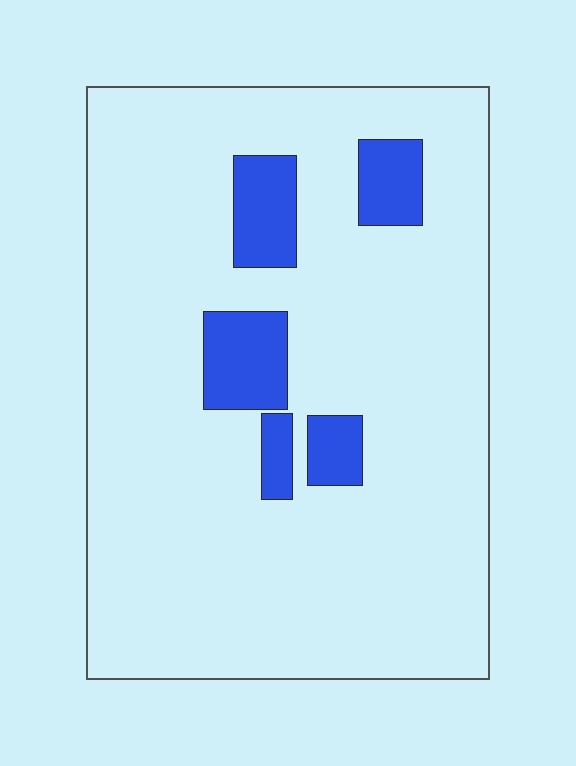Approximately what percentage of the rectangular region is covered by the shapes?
Approximately 10%.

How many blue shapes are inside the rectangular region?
5.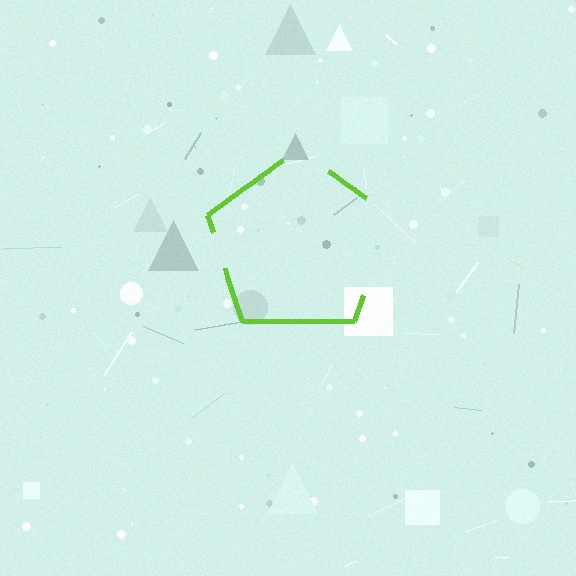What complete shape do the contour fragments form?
The contour fragments form a pentagon.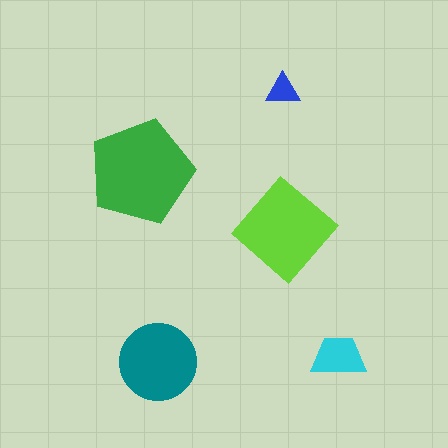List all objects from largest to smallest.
The green pentagon, the lime diamond, the teal circle, the cyan trapezoid, the blue triangle.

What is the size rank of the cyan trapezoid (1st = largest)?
4th.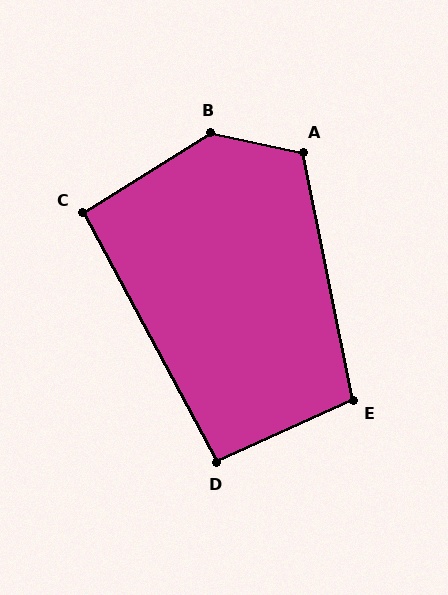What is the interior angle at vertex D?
Approximately 94 degrees (approximately right).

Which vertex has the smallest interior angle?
C, at approximately 94 degrees.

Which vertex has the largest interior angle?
B, at approximately 136 degrees.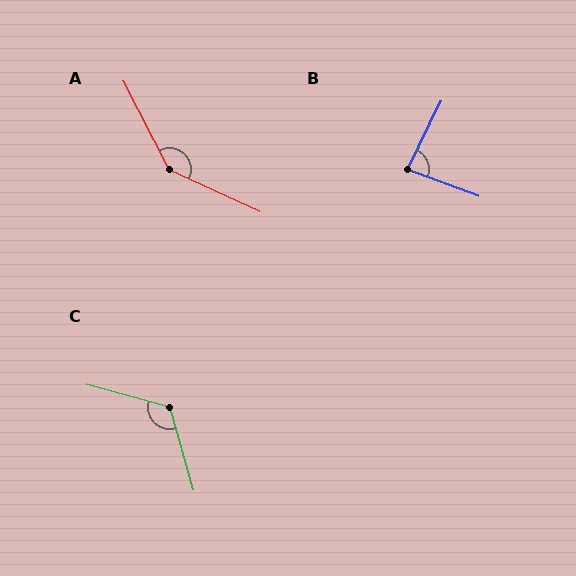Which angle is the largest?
A, at approximately 142 degrees.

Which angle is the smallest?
B, at approximately 84 degrees.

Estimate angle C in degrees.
Approximately 121 degrees.